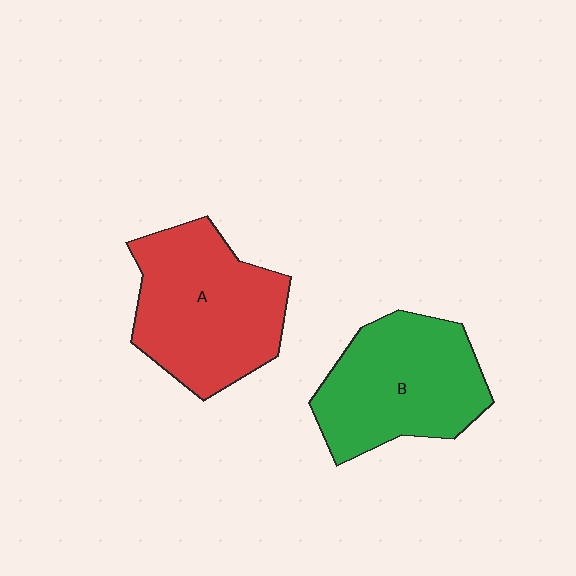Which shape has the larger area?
Shape A (red).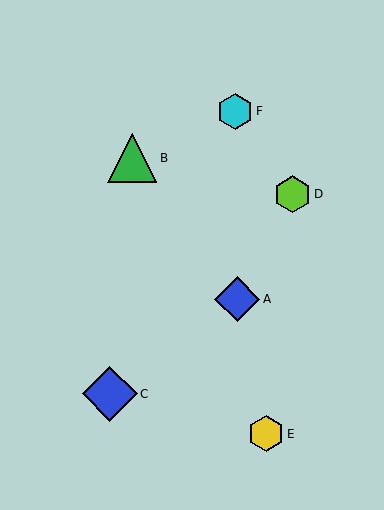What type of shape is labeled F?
Shape F is a cyan hexagon.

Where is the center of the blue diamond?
The center of the blue diamond is at (110, 394).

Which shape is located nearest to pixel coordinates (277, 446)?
The yellow hexagon (labeled E) at (266, 434) is nearest to that location.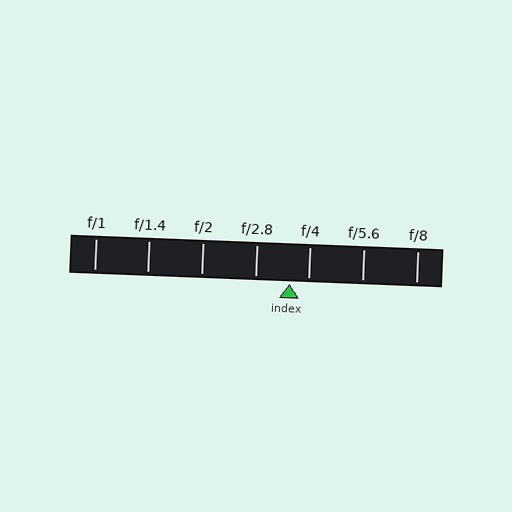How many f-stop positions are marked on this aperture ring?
There are 7 f-stop positions marked.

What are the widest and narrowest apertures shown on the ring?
The widest aperture shown is f/1 and the narrowest is f/8.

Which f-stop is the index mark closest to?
The index mark is closest to f/4.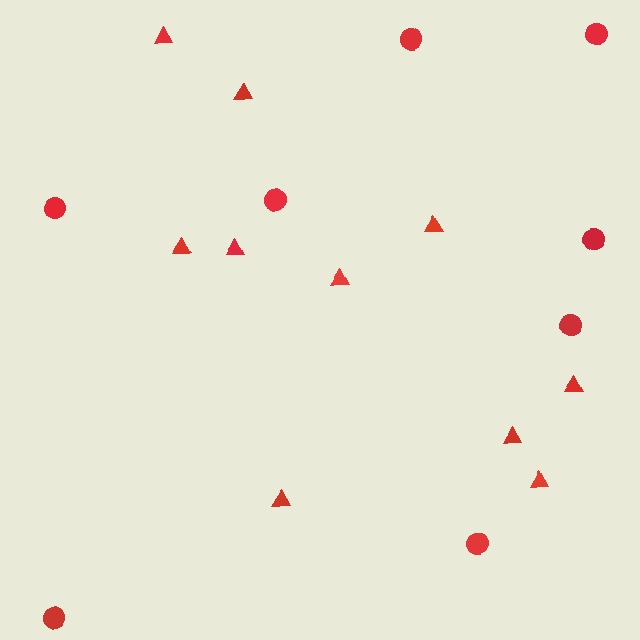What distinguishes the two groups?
There are 2 groups: one group of triangles (10) and one group of circles (8).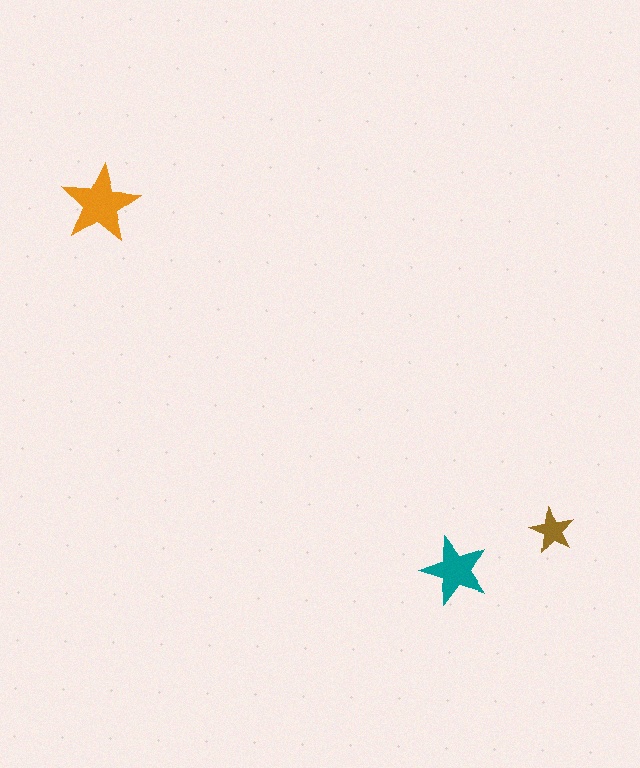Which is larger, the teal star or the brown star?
The teal one.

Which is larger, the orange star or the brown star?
The orange one.